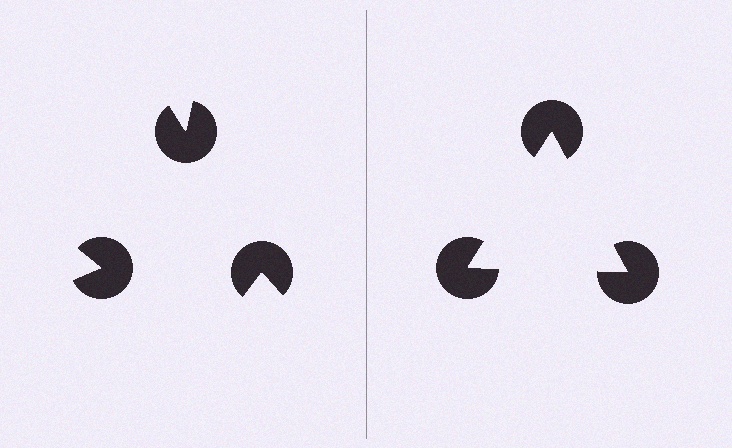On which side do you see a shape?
An illusory triangle appears on the right side. On the left side the wedge cuts are rotated, so no coherent shape forms.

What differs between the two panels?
The pac-man discs are positioned identically on both sides; only the wedge orientations differ. On the right they align to a triangle; on the left they are misaligned.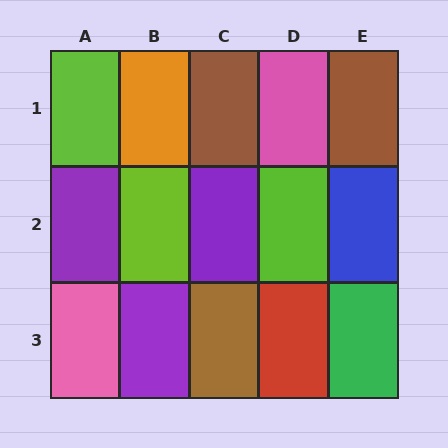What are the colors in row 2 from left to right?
Purple, lime, purple, lime, blue.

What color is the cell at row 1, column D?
Pink.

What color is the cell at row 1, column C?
Brown.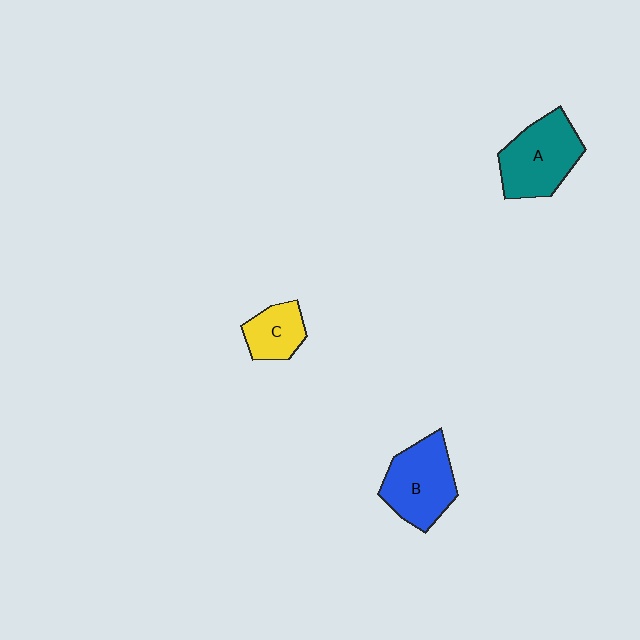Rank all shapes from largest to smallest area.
From largest to smallest: A (teal), B (blue), C (yellow).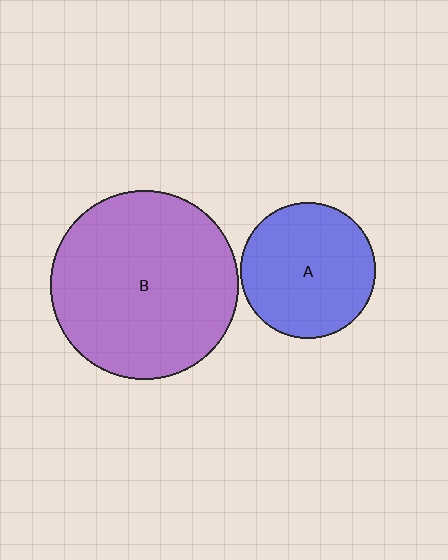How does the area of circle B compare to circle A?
Approximately 2.0 times.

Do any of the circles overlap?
No, none of the circles overlap.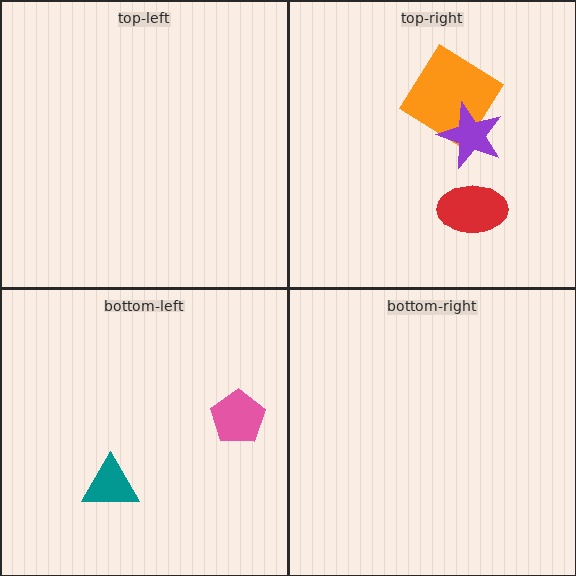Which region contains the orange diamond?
The top-right region.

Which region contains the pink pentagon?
The bottom-left region.